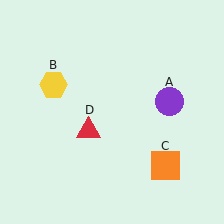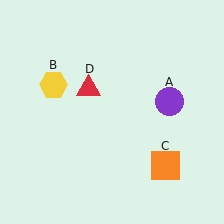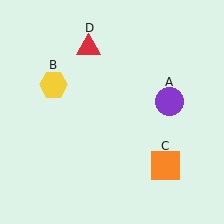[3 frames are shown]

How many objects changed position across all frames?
1 object changed position: red triangle (object D).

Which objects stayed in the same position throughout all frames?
Purple circle (object A) and yellow hexagon (object B) and orange square (object C) remained stationary.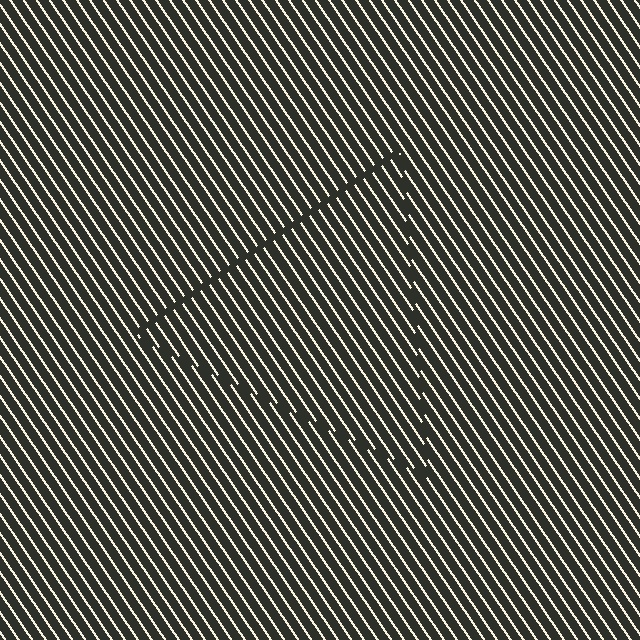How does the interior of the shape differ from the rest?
The interior of the shape contains the same grating, shifted by half a period — the contour is defined by the phase discontinuity where line-ends from the inner and outer gratings abut.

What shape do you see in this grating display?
An illusory triangle. The interior of the shape contains the same grating, shifted by half a period — the contour is defined by the phase discontinuity where line-ends from the inner and outer gratings abut.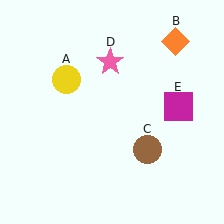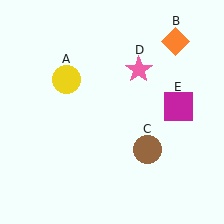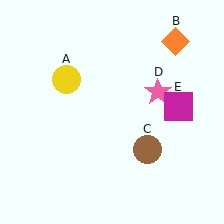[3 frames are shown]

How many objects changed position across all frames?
1 object changed position: pink star (object D).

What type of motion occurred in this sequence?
The pink star (object D) rotated clockwise around the center of the scene.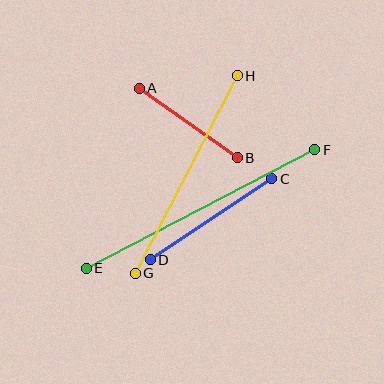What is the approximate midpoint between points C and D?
The midpoint is at approximately (211, 219) pixels.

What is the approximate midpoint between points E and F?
The midpoint is at approximately (201, 209) pixels.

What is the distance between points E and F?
The distance is approximately 257 pixels.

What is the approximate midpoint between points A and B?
The midpoint is at approximately (188, 123) pixels.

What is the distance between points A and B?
The distance is approximately 120 pixels.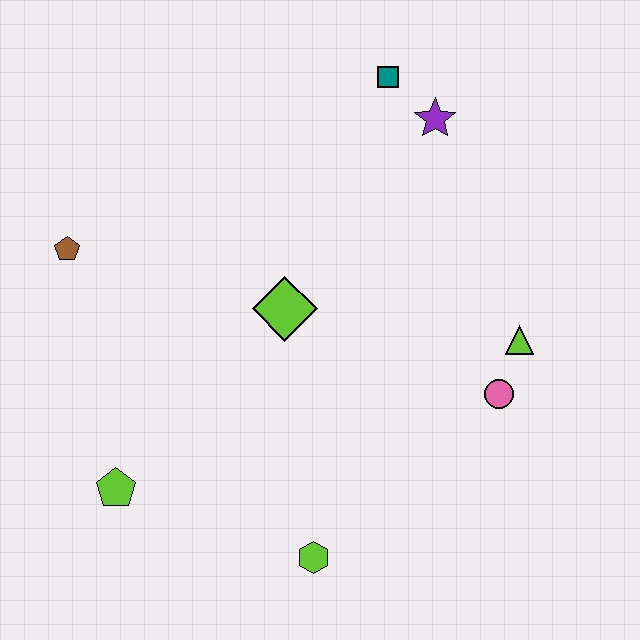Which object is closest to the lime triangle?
The pink circle is closest to the lime triangle.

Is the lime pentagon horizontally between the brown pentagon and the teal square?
Yes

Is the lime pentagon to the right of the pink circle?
No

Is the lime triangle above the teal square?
No